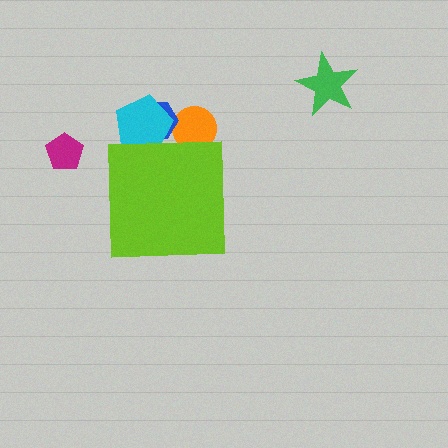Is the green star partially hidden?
No, the green star is fully visible.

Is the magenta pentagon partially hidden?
No, the magenta pentagon is fully visible.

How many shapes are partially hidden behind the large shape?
4 shapes are partially hidden.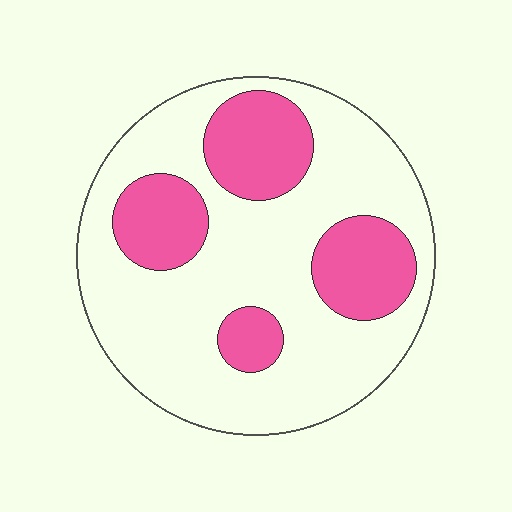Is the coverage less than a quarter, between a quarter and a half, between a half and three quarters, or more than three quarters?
Between a quarter and a half.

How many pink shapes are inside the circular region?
4.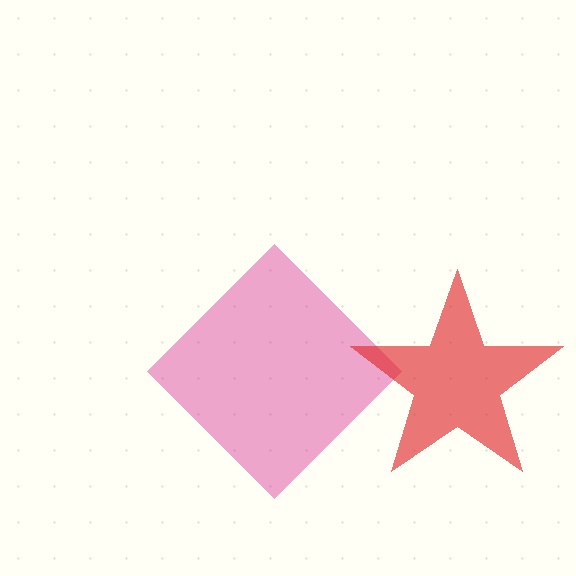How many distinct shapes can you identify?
There are 2 distinct shapes: a magenta diamond, a red star.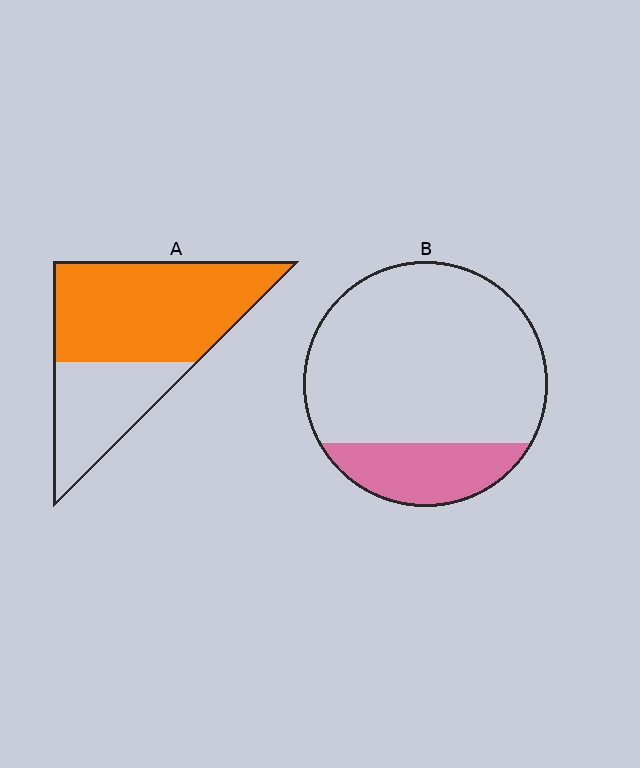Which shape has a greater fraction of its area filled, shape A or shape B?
Shape A.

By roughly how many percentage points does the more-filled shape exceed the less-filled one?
By roughly 45 percentage points (A over B).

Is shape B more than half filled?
No.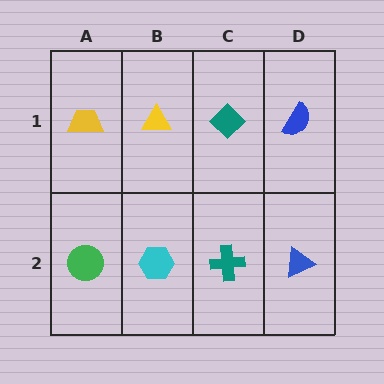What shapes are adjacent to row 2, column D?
A blue semicircle (row 1, column D), a teal cross (row 2, column C).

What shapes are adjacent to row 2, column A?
A yellow trapezoid (row 1, column A), a cyan hexagon (row 2, column B).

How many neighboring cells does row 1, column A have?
2.